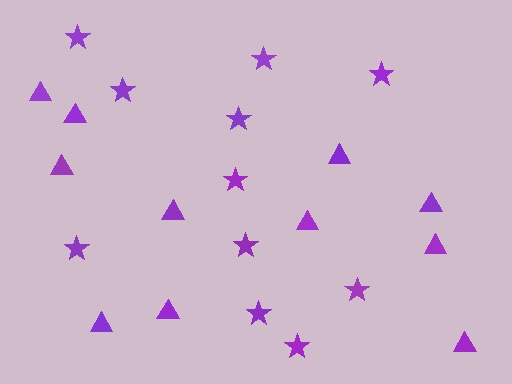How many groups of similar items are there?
There are 2 groups: one group of stars (11) and one group of triangles (11).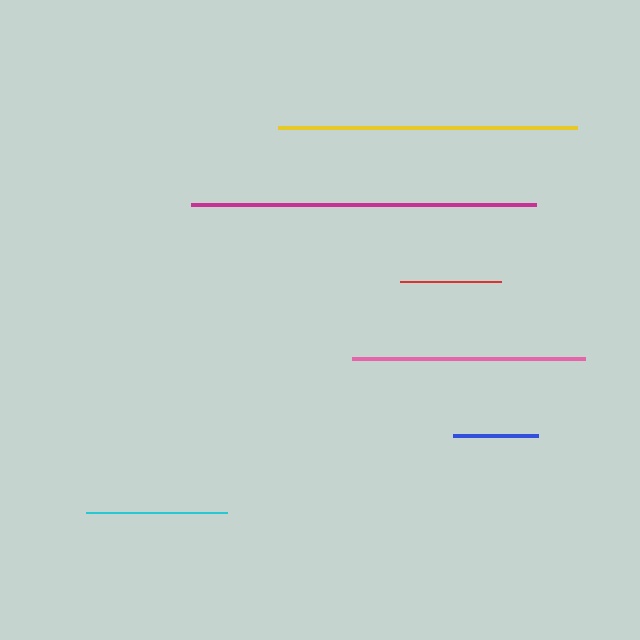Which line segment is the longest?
The magenta line is the longest at approximately 345 pixels.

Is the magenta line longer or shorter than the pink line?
The magenta line is longer than the pink line.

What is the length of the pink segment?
The pink segment is approximately 233 pixels long.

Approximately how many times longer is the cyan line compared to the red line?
The cyan line is approximately 1.4 times the length of the red line.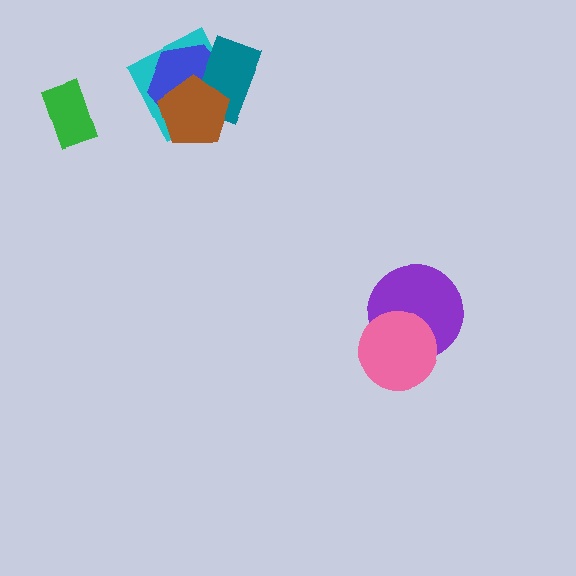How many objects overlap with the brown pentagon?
3 objects overlap with the brown pentagon.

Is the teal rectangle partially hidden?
Yes, it is partially covered by another shape.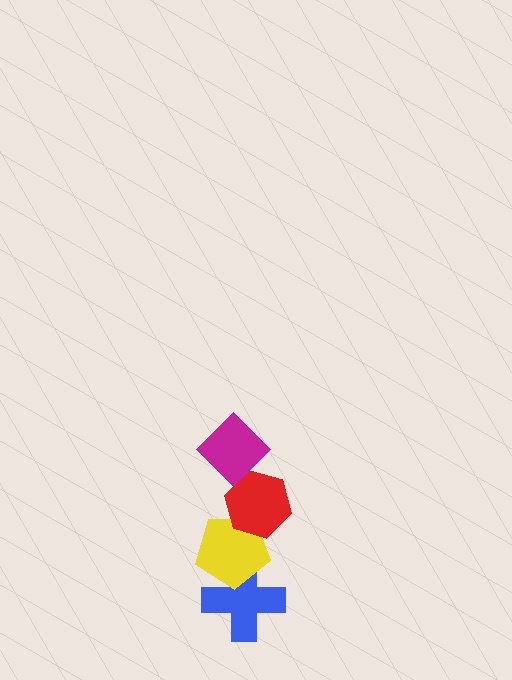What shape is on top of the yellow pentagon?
The red hexagon is on top of the yellow pentagon.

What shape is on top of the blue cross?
The yellow pentagon is on top of the blue cross.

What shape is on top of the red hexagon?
The magenta diamond is on top of the red hexagon.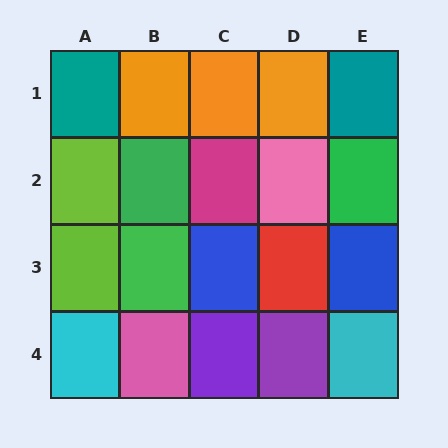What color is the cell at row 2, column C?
Magenta.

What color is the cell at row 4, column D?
Purple.